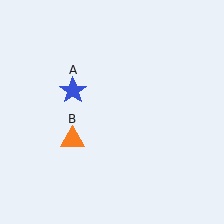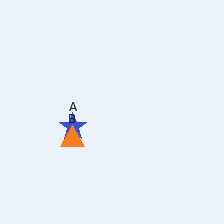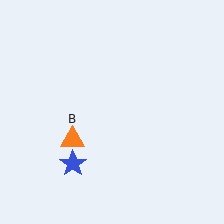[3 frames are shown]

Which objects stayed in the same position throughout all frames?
Orange triangle (object B) remained stationary.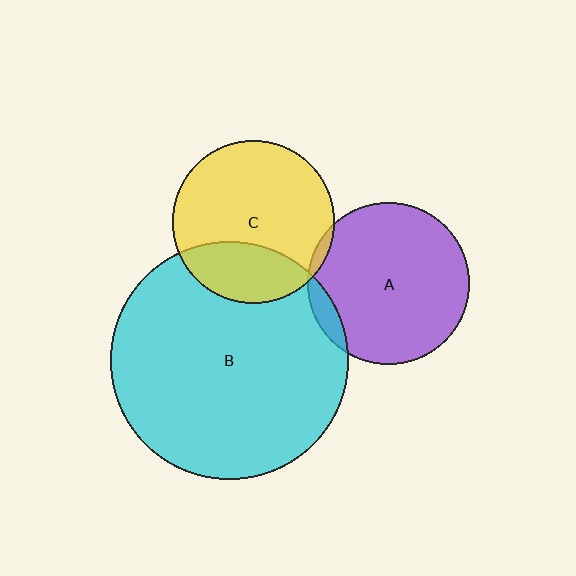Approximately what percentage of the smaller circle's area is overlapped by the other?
Approximately 5%.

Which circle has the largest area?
Circle B (cyan).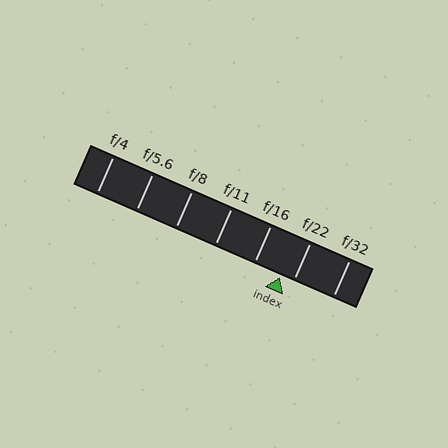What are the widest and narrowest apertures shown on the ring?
The widest aperture shown is f/4 and the narrowest is f/32.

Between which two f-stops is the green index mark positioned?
The index mark is between f/16 and f/22.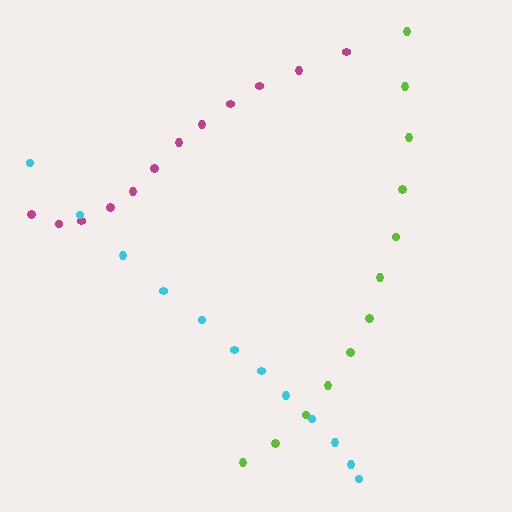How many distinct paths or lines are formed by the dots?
There are 3 distinct paths.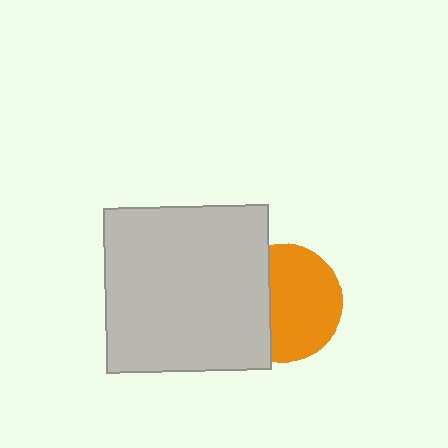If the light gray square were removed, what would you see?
You would see the complete orange circle.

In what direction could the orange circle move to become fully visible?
The orange circle could move right. That would shift it out from behind the light gray square entirely.